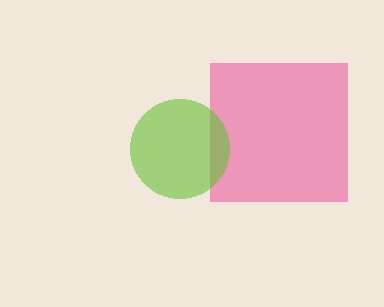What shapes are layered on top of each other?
The layered shapes are: a pink square, a lime circle.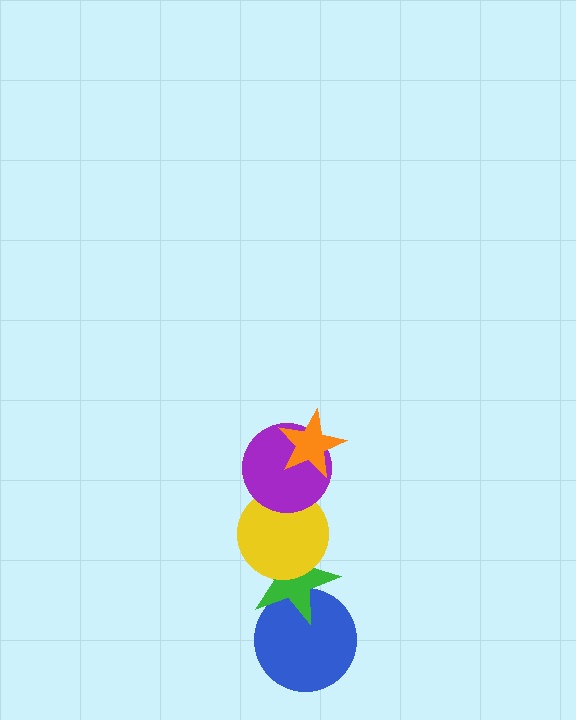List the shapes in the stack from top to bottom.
From top to bottom: the orange star, the purple circle, the yellow circle, the green star, the blue circle.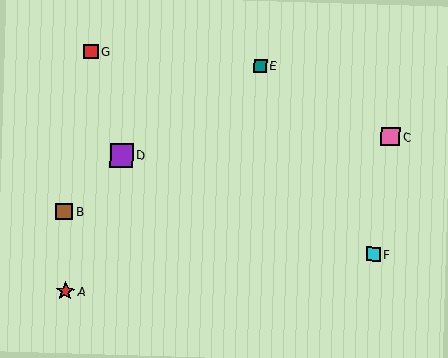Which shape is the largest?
The purple square (labeled D) is the largest.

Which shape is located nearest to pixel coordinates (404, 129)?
The pink square (labeled C) at (391, 137) is nearest to that location.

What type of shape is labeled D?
Shape D is a purple square.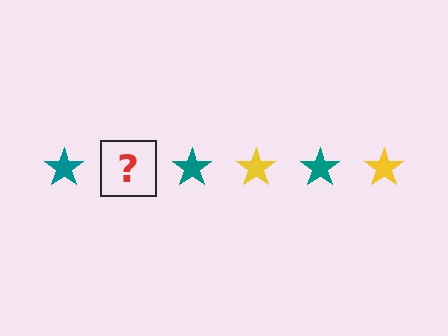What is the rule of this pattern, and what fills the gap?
The rule is that the pattern cycles through teal, yellow stars. The gap should be filled with a yellow star.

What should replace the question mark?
The question mark should be replaced with a yellow star.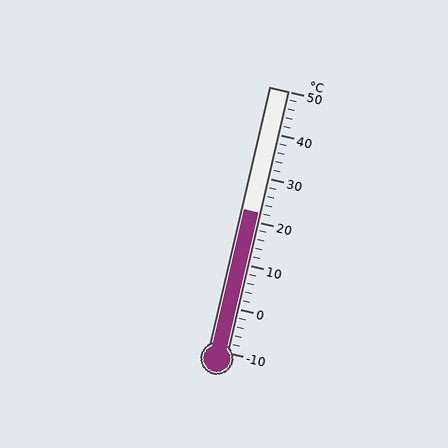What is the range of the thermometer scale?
The thermometer scale ranges from -10°C to 50°C.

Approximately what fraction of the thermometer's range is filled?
The thermometer is filled to approximately 55% of its range.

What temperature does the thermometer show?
The thermometer shows approximately 22°C.